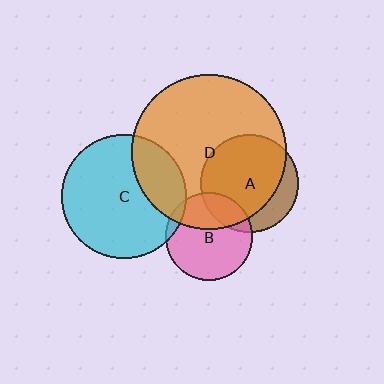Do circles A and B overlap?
Yes.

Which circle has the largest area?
Circle D (orange).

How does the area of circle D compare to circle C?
Approximately 1.6 times.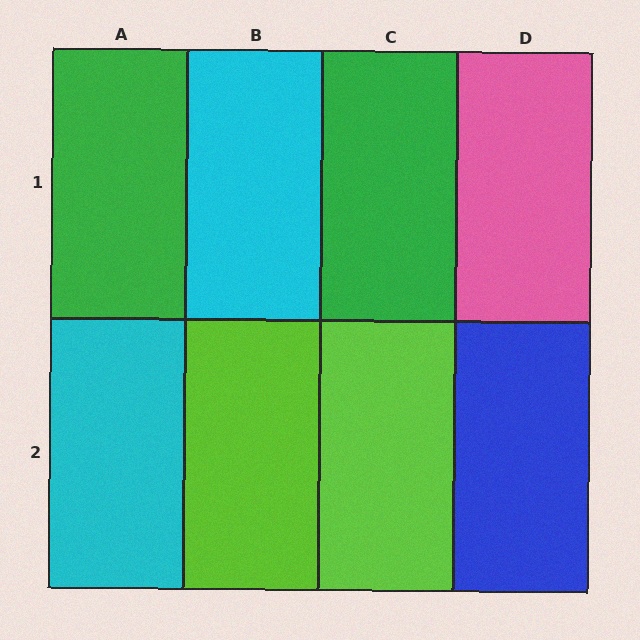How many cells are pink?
1 cell is pink.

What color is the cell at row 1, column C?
Green.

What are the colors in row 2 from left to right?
Cyan, lime, lime, blue.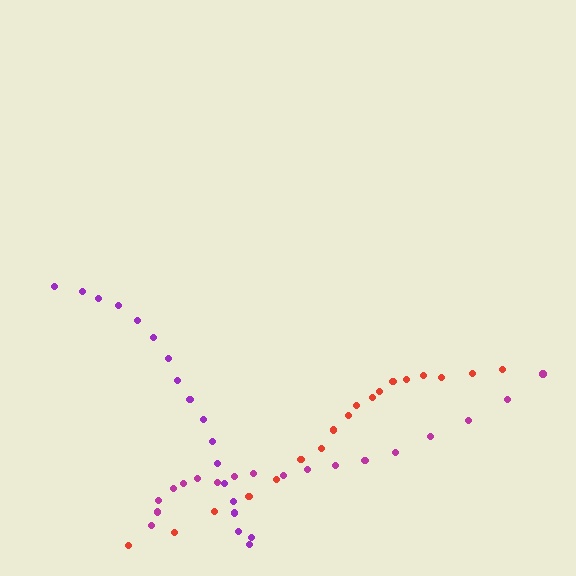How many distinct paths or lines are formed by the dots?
There are 3 distinct paths.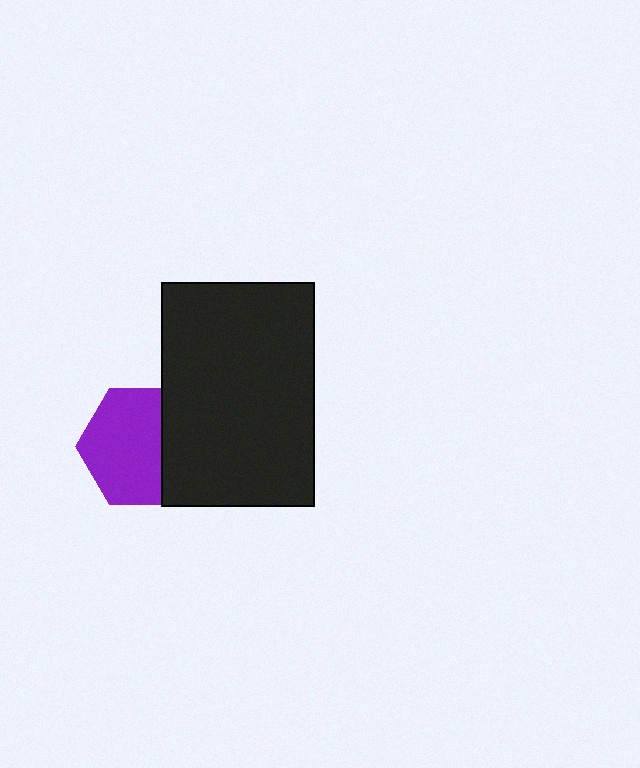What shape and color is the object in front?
The object in front is a black rectangle.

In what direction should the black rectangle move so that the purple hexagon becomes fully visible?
The black rectangle should move right. That is the shortest direction to clear the overlap and leave the purple hexagon fully visible.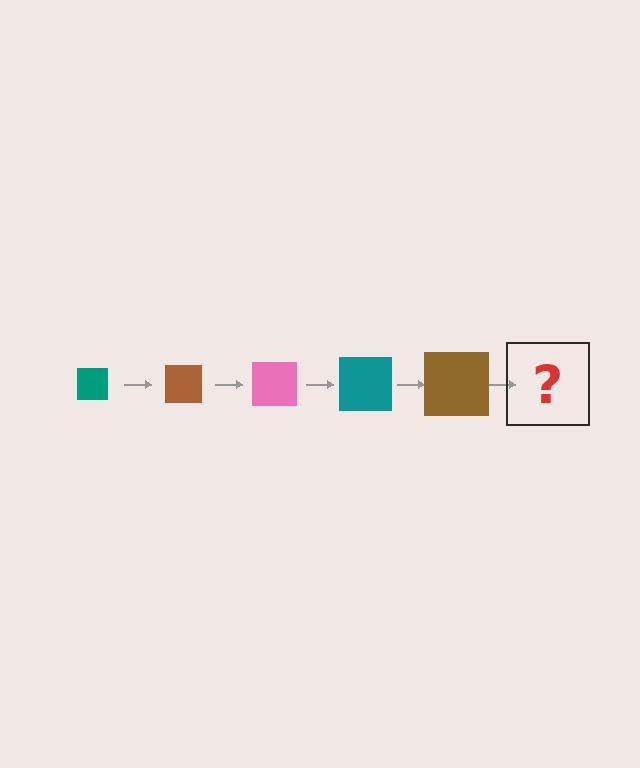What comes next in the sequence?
The next element should be a pink square, larger than the previous one.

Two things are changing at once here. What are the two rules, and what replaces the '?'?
The two rules are that the square grows larger each step and the color cycles through teal, brown, and pink. The '?' should be a pink square, larger than the previous one.